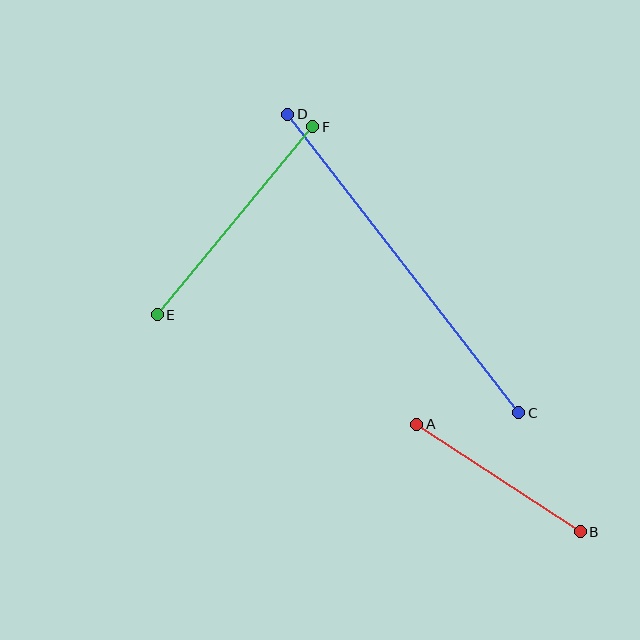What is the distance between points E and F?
The distance is approximately 244 pixels.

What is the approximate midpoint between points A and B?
The midpoint is at approximately (499, 478) pixels.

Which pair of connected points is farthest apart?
Points C and D are farthest apart.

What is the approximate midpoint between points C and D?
The midpoint is at approximately (403, 263) pixels.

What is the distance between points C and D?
The distance is approximately 378 pixels.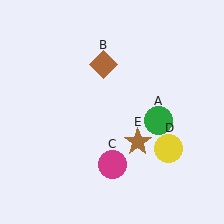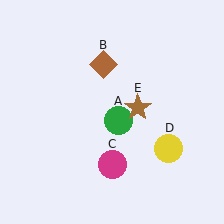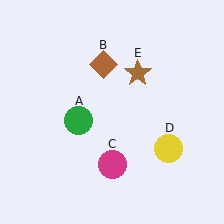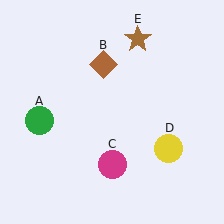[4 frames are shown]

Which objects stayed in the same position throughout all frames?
Brown diamond (object B) and magenta circle (object C) and yellow circle (object D) remained stationary.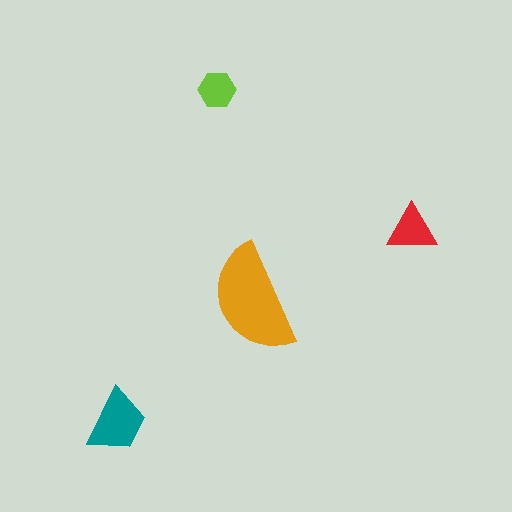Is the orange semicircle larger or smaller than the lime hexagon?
Larger.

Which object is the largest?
The orange semicircle.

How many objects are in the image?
There are 4 objects in the image.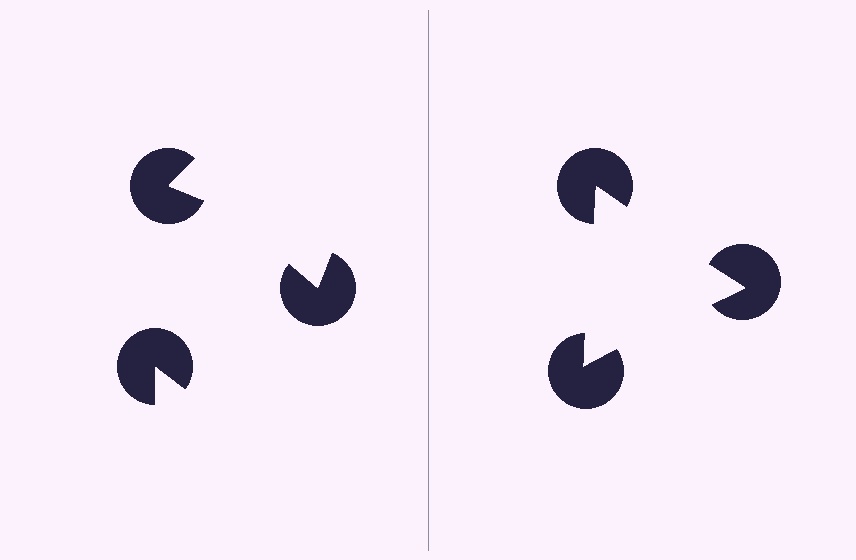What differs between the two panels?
The pac-man discs are positioned identically on both sides; only the wedge orientations differ. On the right they align to a triangle; on the left they are misaligned.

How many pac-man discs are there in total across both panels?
6 — 3 on each side.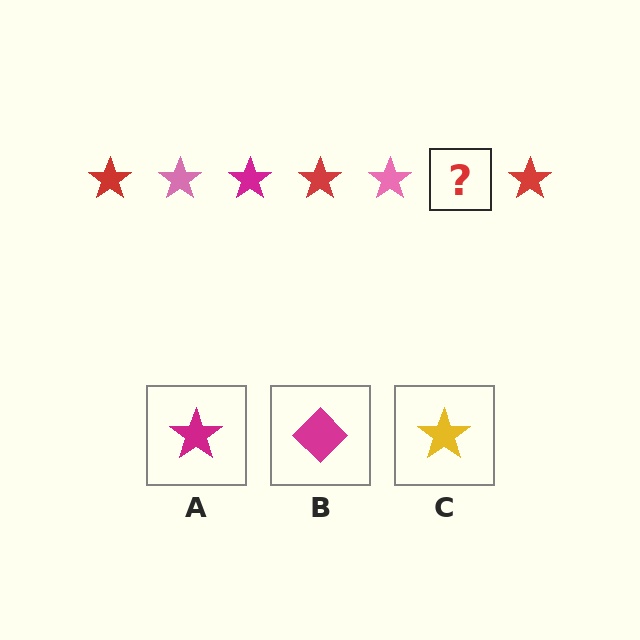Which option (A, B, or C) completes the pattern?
A.